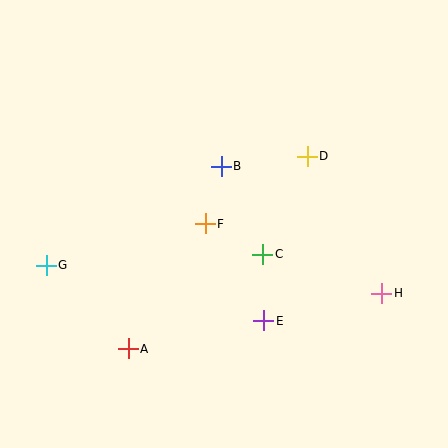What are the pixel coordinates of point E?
Point E is at (264, 321).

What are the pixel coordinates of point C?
Point C is at (263, 254).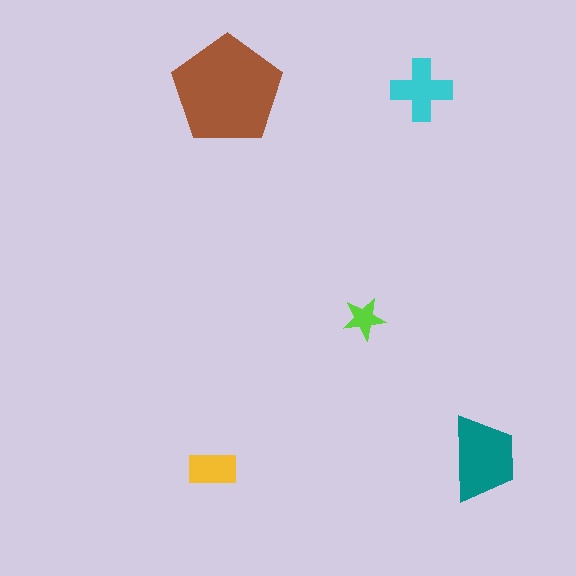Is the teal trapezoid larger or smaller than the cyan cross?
Larger.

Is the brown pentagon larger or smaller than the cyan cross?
Larger.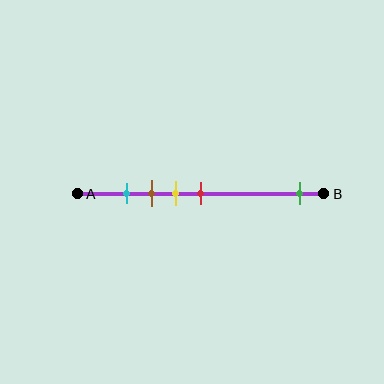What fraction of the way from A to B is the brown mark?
The brown mark is approximately 30% (0.3) of the way from A to B.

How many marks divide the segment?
There are 5 marks dividing the segment.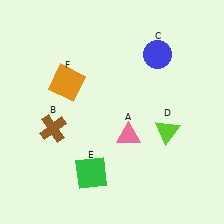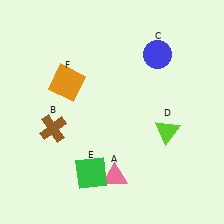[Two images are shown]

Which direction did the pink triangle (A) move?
The pink triangle (A) moved down.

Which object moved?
The pink triangle (A) moved down.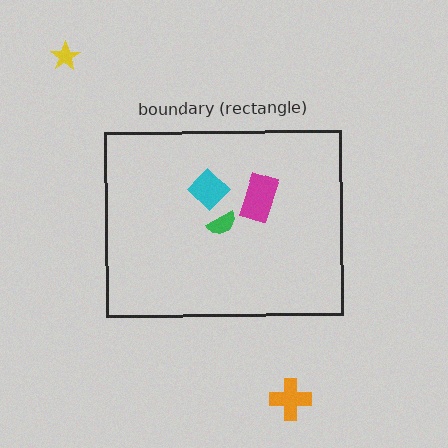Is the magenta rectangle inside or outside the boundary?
Inside.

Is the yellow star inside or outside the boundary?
Outside.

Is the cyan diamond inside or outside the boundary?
Inside.